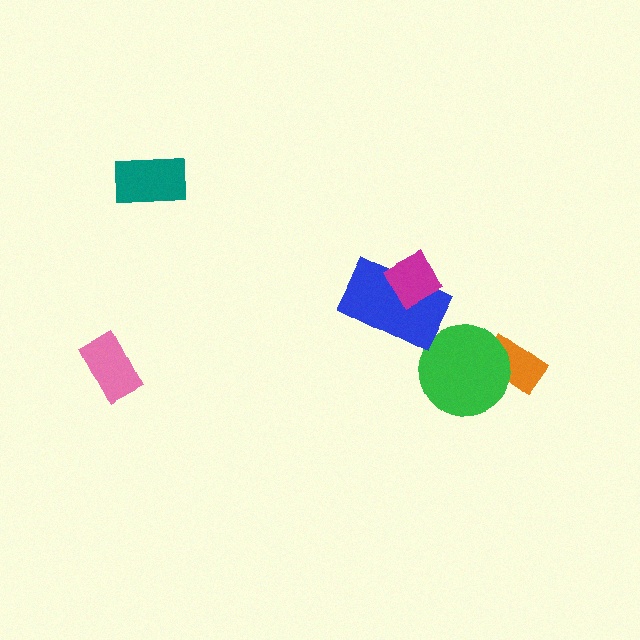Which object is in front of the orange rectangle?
The green circle is in front of the orange rectangle.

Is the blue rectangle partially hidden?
Yes, it is partially covered by another shape.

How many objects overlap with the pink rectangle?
0 objects overlap with the pink rectangle.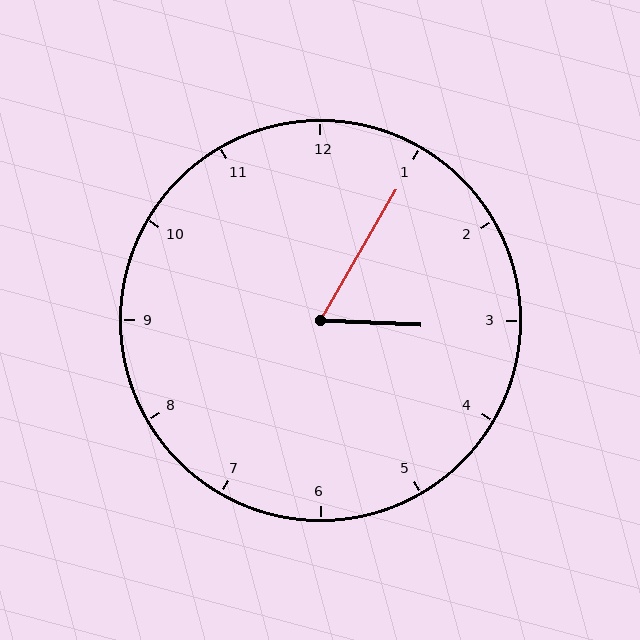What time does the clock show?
3:05.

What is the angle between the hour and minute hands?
Approximately 62 degrees.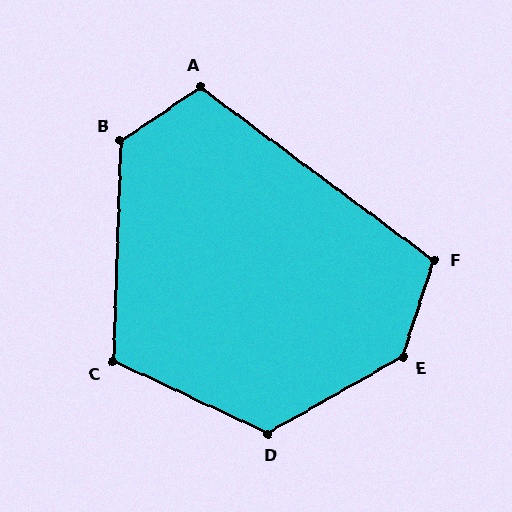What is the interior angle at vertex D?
Approximately 125 degrees (obtuse).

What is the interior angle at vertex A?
Approximately 110 degrees (obtuse).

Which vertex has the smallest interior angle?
F, at approximately 109 degrees.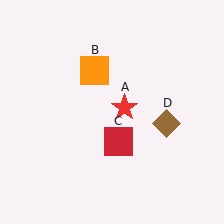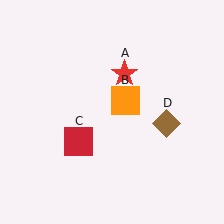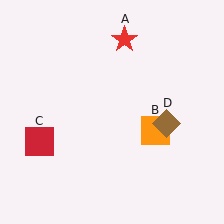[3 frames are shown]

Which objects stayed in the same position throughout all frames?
Brown diamond (object D) remained stationary.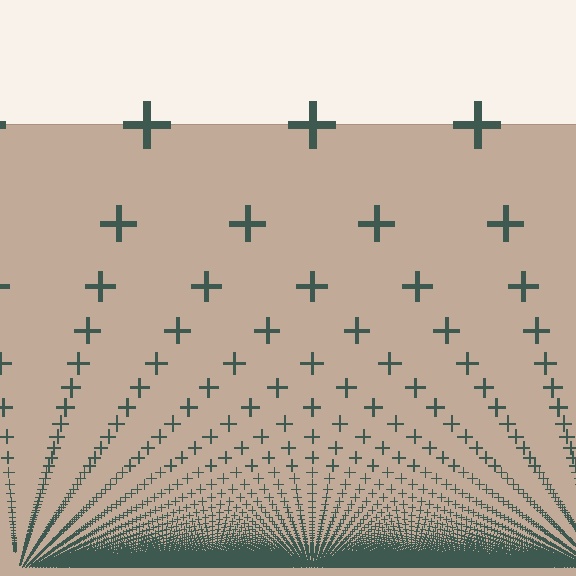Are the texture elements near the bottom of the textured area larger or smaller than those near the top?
Smaller. The gradient is inverted — elements near the bottom are smaller and denser.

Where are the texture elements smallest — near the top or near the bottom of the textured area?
Near the bottom.